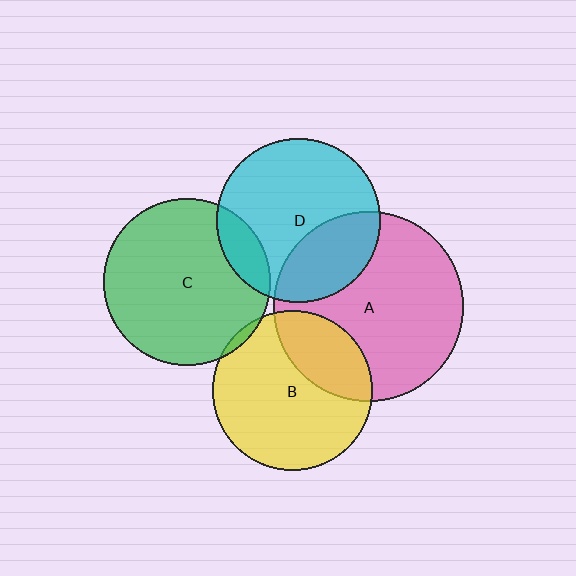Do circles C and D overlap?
Yes.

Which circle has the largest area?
Circle A (pink).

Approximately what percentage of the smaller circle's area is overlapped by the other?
Approximately 15%.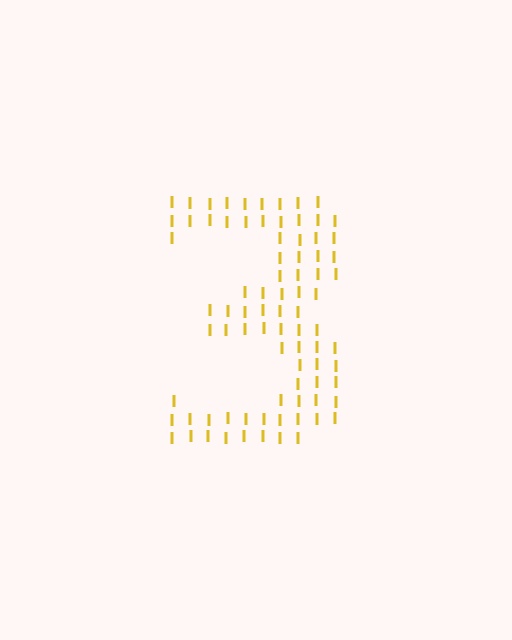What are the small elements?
The small elements are letter I's.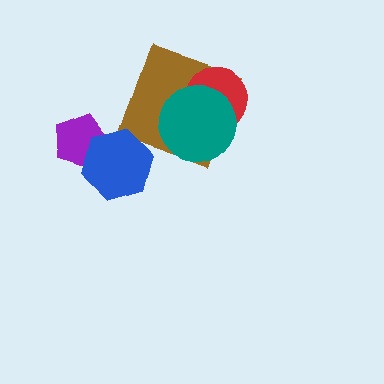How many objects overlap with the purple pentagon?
1 object overlaps with the purple pentagon.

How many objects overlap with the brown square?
2 objects overlap with the brown square.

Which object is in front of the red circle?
The teal circle is in front of the red circle.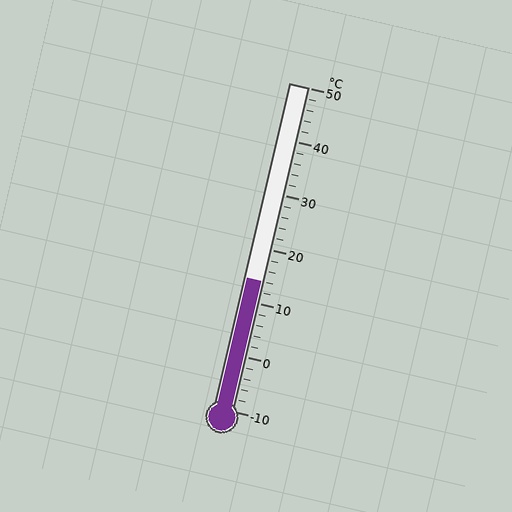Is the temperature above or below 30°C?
The temperature is below 30°C.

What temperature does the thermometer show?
The thermometer shows approximately 14°C.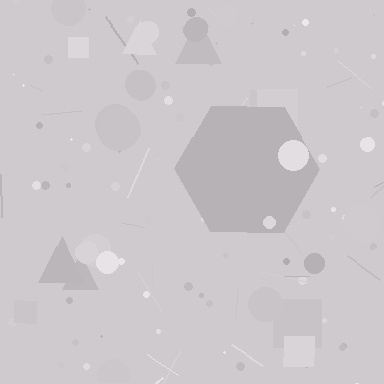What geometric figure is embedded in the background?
A hexagon is embedded in the background.